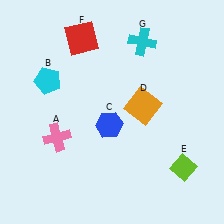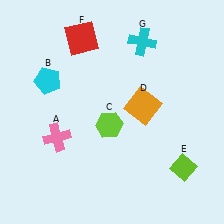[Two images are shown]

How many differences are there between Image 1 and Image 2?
There is 1 difference between the two images.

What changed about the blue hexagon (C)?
In Image 1, C is blue. In Image 2, it changed to lime.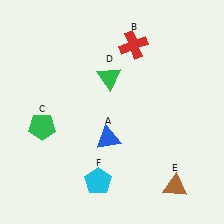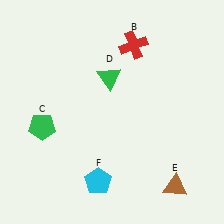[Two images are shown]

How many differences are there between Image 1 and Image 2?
There is 1 difference between the two images.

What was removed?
The blue triangle (A) was removed in Image 2.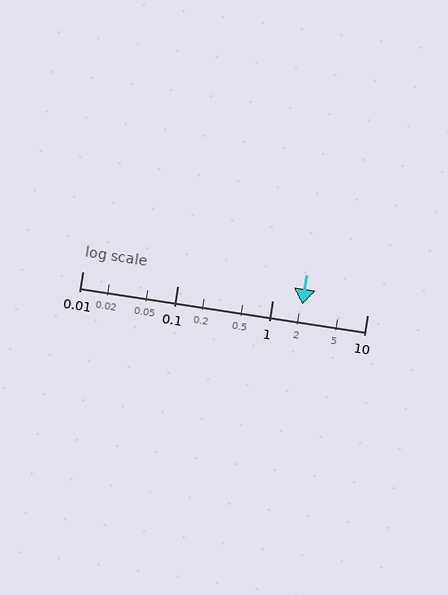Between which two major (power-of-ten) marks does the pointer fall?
The pointer is between 1 and 10.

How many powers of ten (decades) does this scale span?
The scale spans 3 decades, from 0.01 to 10.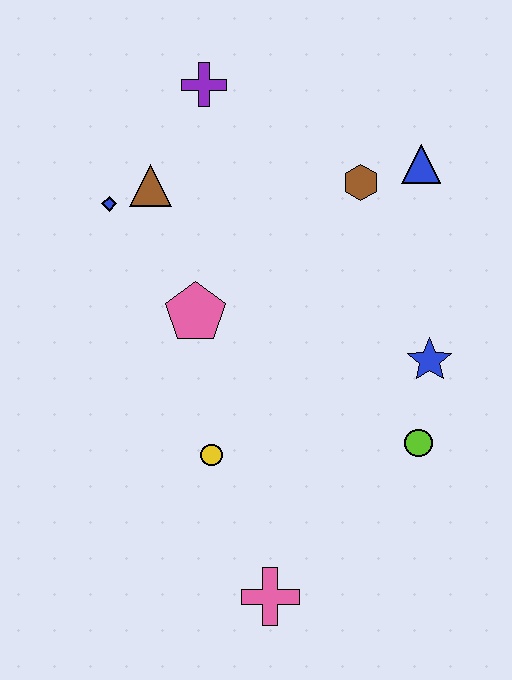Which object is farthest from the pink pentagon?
The pink cross is farthest from the pink pentagon.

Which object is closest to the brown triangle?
The blue diamond is closest to the brown triangle.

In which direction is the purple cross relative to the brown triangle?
The purple cross is above the brown triangle.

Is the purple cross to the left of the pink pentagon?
No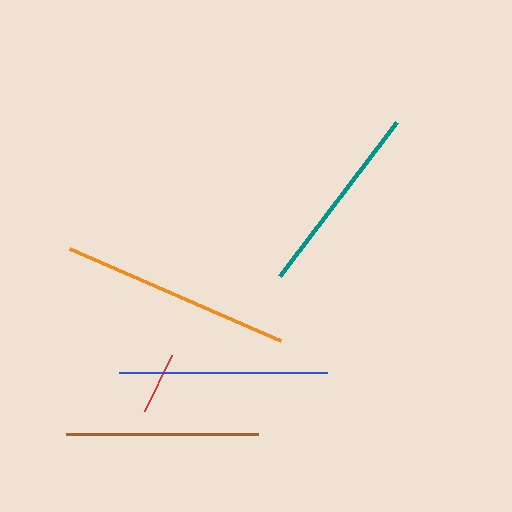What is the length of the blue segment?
The blue segment is approximately 207 pixels long.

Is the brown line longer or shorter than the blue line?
The blue line is longer than the brown line.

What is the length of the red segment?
The red segment is approximately 62 pixels long.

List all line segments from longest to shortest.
From longest to shortest: orange, blue, teal, brown, red.